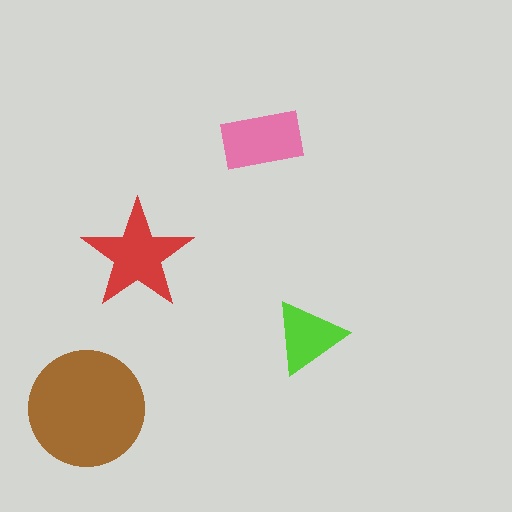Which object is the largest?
The brown circle.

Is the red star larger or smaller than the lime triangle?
Larger.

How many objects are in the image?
There are 4 objects in the image.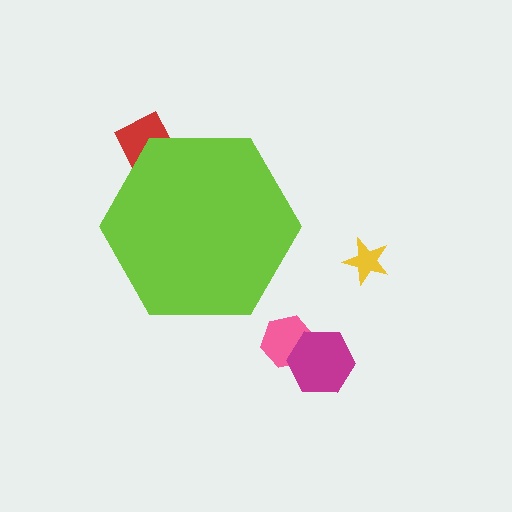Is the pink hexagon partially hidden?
No, the pink hexagon is fully visible.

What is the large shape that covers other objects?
A lime hexagon.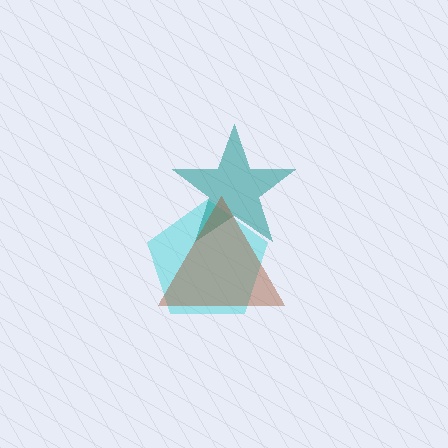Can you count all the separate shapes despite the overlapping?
Yes, there are 3 separate shapes.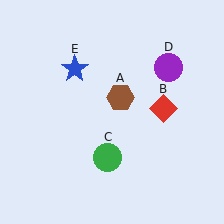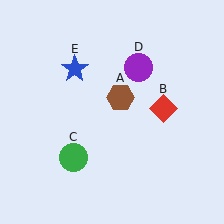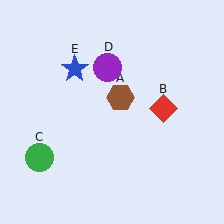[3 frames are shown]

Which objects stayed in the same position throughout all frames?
Brown hexagon (object A) and red diamond (object B) and blue star (object E) remained stationary.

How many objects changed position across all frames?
2 objects changed position: green circle (object C), purple circle (object D).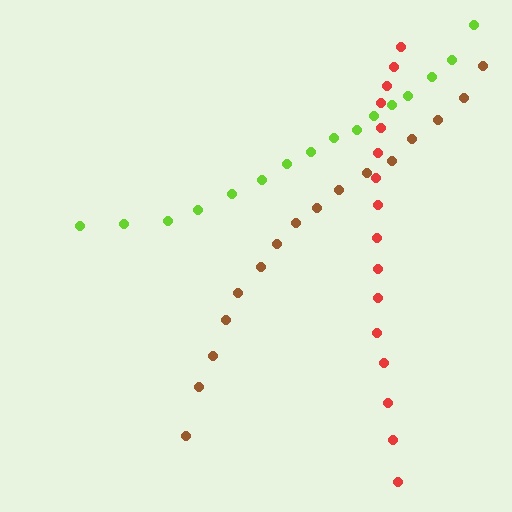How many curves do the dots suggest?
There are 3 distinct paths.